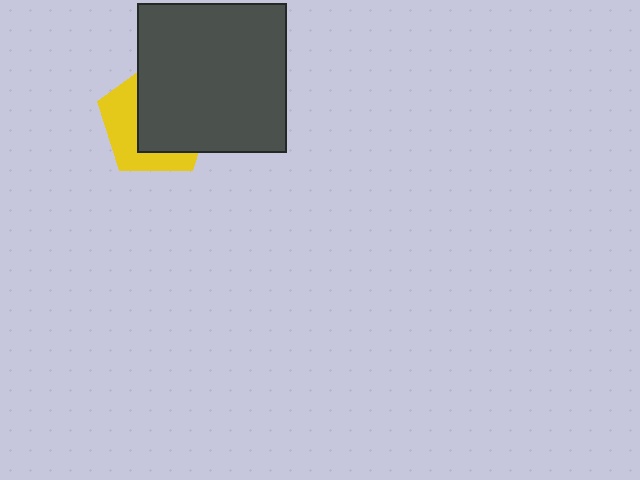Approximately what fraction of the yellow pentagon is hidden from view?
Roughly 60% of the yellow pentagon is hidden behind the dark gray square.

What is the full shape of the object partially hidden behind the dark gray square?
The partially hidden object is a yellow pentagon.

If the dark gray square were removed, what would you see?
You would see the complete yellow pentagon.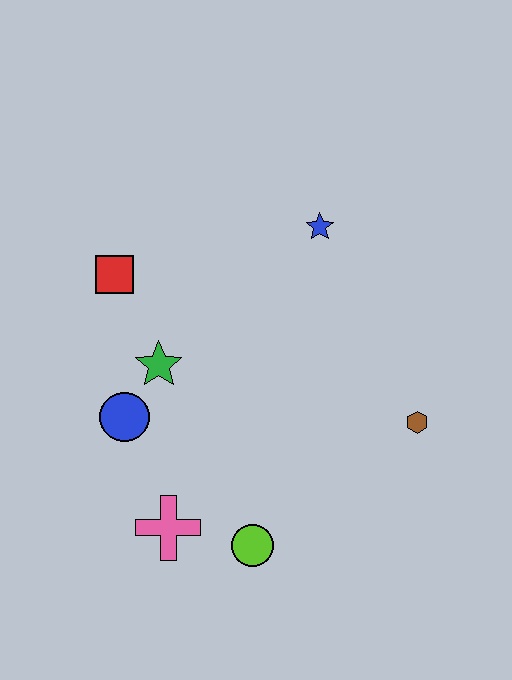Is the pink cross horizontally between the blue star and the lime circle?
No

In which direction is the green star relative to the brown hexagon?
The green star is to the left of the brown hexagon.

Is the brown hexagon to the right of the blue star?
Yes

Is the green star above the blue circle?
Yes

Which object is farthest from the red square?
The brown hexagon is farthest from the red square.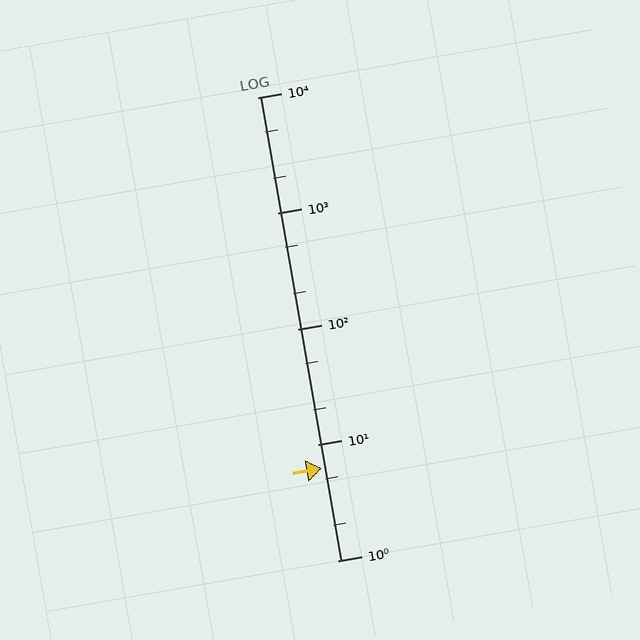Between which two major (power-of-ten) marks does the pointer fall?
The pointer is between 1 and 10.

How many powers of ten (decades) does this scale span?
The scale spans 4 decades, from 1 to 10000.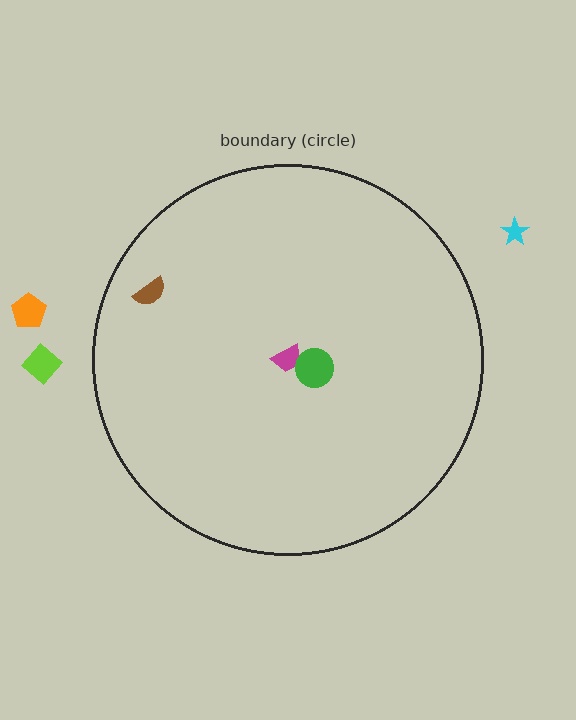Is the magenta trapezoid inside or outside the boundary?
Inside.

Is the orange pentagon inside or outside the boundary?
Outside.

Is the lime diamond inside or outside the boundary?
Outside.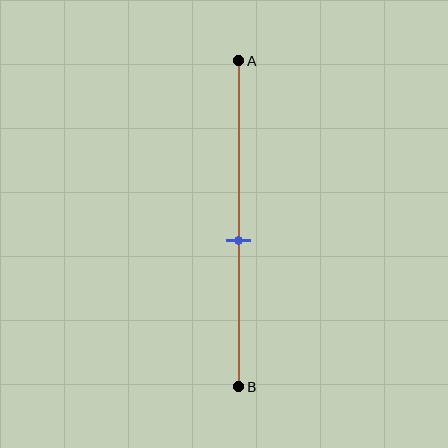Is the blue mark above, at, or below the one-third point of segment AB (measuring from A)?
The blue mark is below the one-third point of segment AB.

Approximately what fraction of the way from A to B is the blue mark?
The blue mark is approximately 55% of the way from A to B.